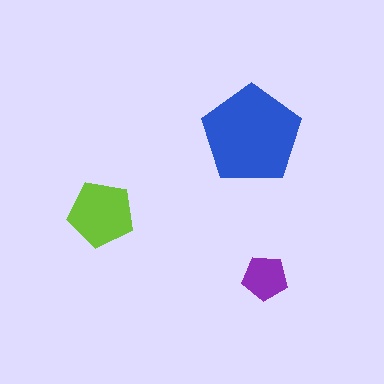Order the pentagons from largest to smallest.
the blue one, the lime one, the purple one.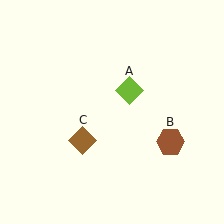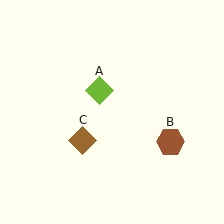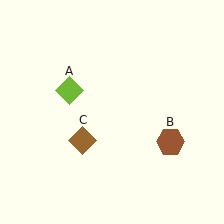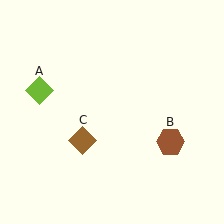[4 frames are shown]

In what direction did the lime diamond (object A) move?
The lime diamond (object A) moved left.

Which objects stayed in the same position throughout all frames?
Brown hexagon (object B) and brown diamond (object C) remained stationary.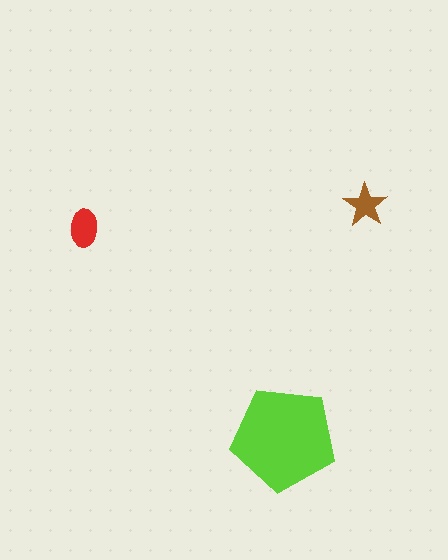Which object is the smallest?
The brown star.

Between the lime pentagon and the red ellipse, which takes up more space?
The lime pentagon.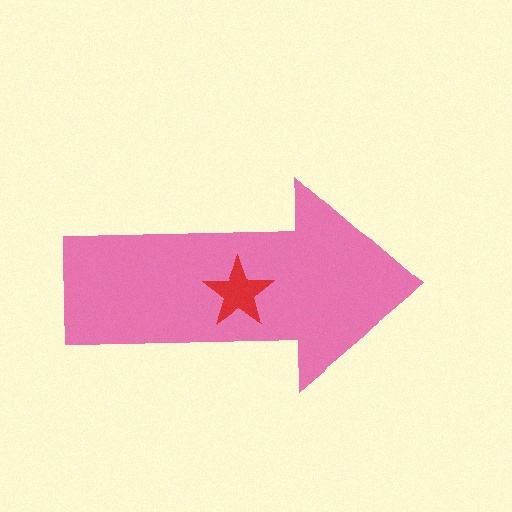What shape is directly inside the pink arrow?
The red star.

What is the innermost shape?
The red star.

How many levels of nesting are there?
2.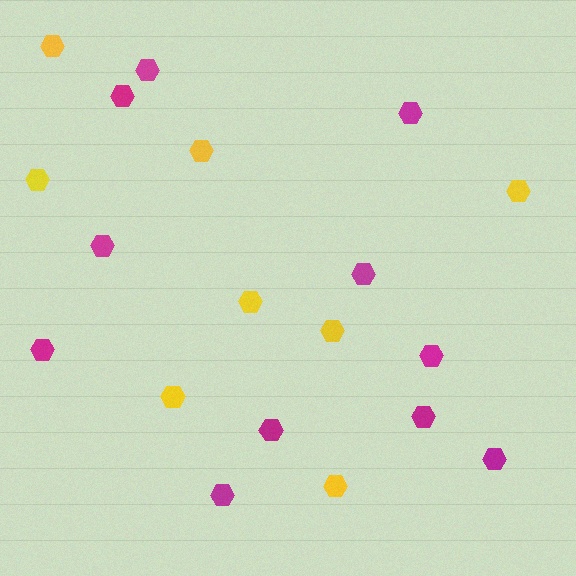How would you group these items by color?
There are 2 groups: one group of magenta hexagons (11) and one group of yellow hexagons (8).